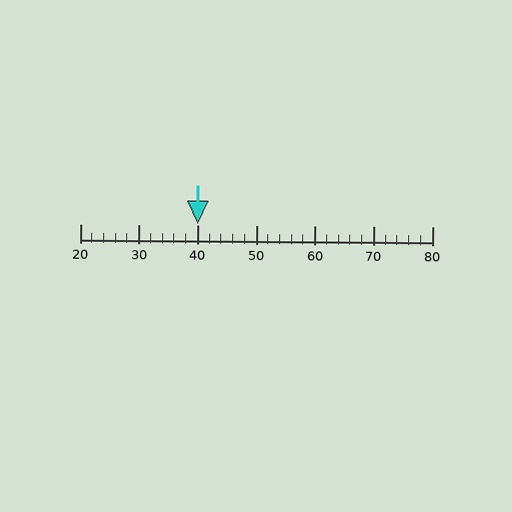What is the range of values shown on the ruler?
The ruler shows values from 20 to 80.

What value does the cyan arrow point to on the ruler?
The cyan arrow points to approximately 40.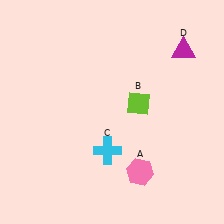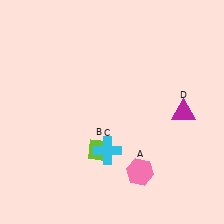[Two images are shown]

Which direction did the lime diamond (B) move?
The lime diamond (B) moved down.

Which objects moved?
The objects that moved are: the lime diamond (B), the magenta triangle (D).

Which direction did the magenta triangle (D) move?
The magenta triangle (D) moved down.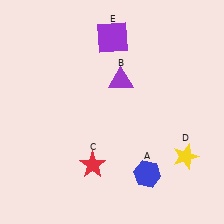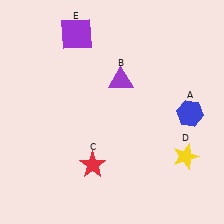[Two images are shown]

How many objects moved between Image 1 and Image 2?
2 objects moved between the two images.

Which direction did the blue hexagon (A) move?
The blue hexagon (A) moved up.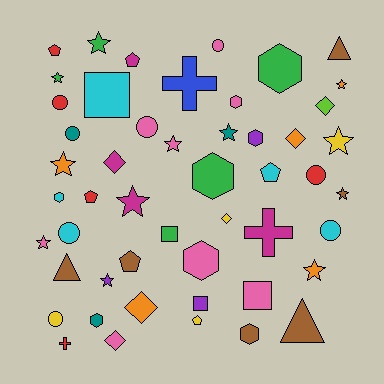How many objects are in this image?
There are 50 objects.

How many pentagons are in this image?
There are 6 pentagons.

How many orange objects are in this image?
There are 5 orange objects.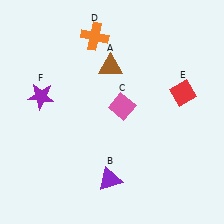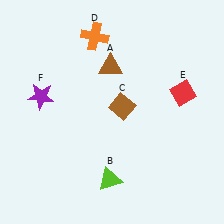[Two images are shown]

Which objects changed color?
B changed from purple to lime. C changed from pink to brown.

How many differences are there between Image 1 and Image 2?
There are 2 differences between the two images.